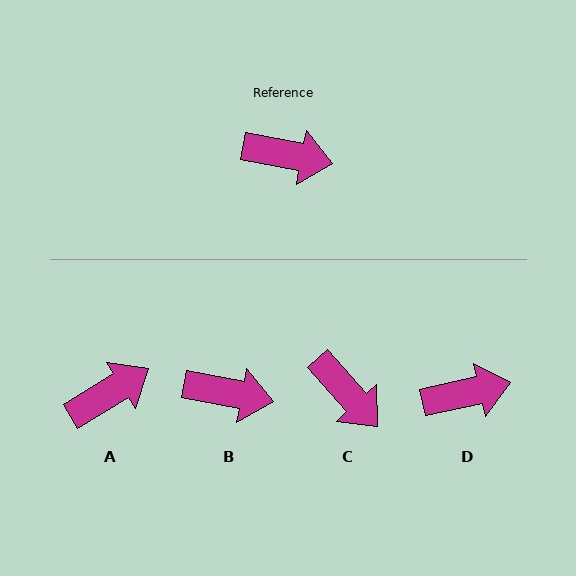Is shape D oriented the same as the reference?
No, it is off by about 23 degrees.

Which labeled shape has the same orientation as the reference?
B.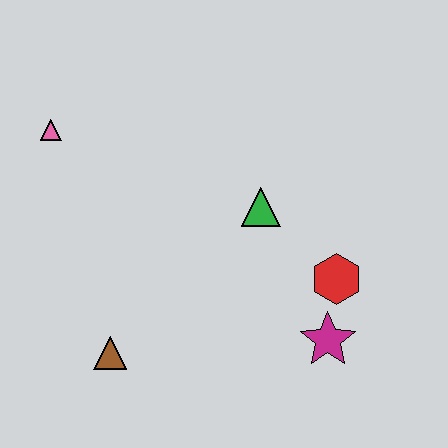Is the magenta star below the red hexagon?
Yes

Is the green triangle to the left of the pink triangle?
No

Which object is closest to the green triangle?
The red hexagon is closest to the green triangle.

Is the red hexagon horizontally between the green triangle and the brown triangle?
No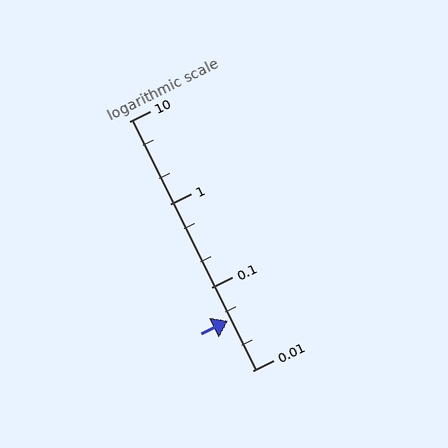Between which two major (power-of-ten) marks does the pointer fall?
The pointer is between 0.01 and 0.1.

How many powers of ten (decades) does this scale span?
The scale spans 3 decades, from 0.01 to 10.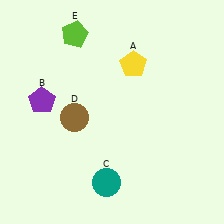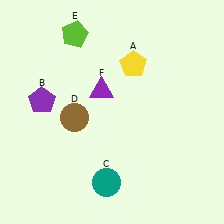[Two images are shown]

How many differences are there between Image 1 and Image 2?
There is 1 difference between the two images.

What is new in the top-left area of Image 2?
A purple triangle (F) was added in the top-left area of Image 2.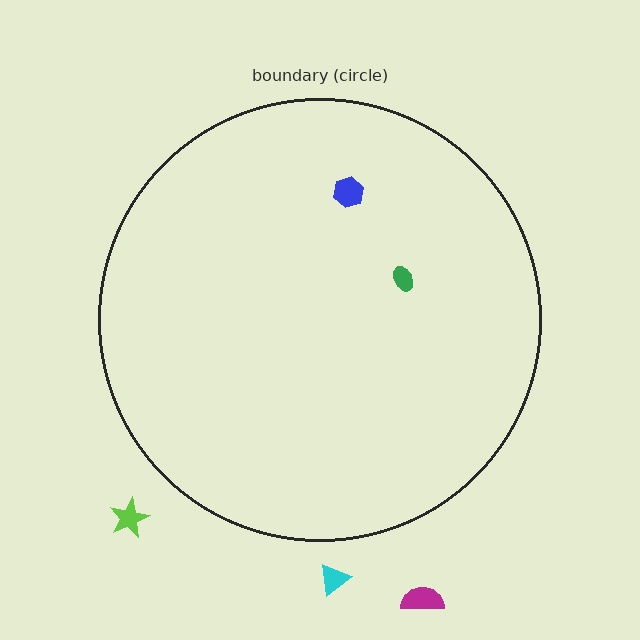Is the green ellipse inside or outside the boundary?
Inside.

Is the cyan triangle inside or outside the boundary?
Outside.